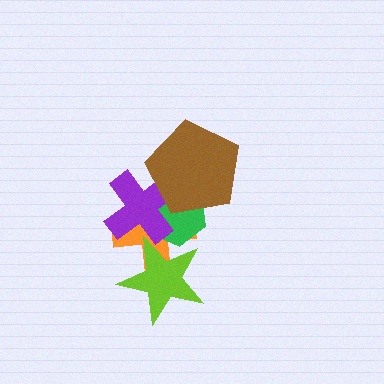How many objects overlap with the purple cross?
4 objects overlap with the purple cross.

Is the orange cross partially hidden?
Yes, it is partially covered by another shape.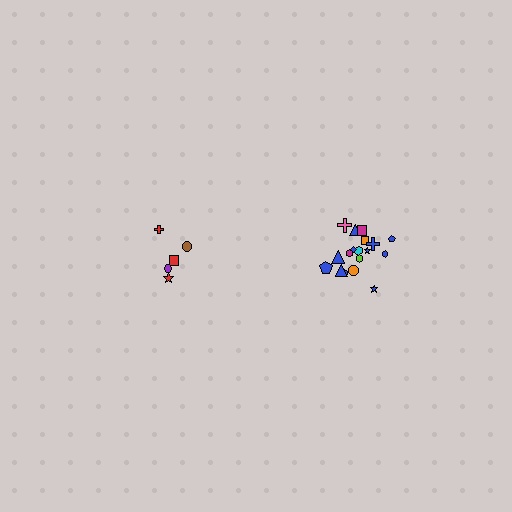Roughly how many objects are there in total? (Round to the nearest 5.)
Roughly 25 objects in total.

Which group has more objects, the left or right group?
The right group.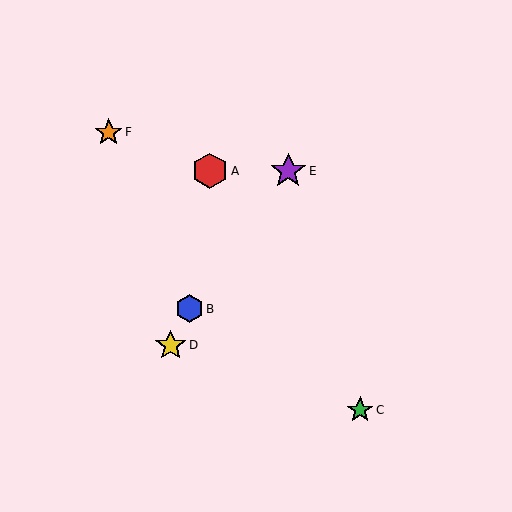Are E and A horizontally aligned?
Yes, both are at y≈171.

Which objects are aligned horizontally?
Objects A, E are aligned horizontally.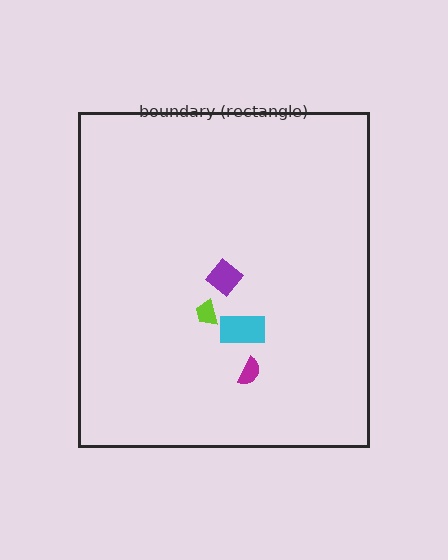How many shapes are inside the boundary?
4 inside, 0 outside.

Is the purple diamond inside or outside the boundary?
Inside.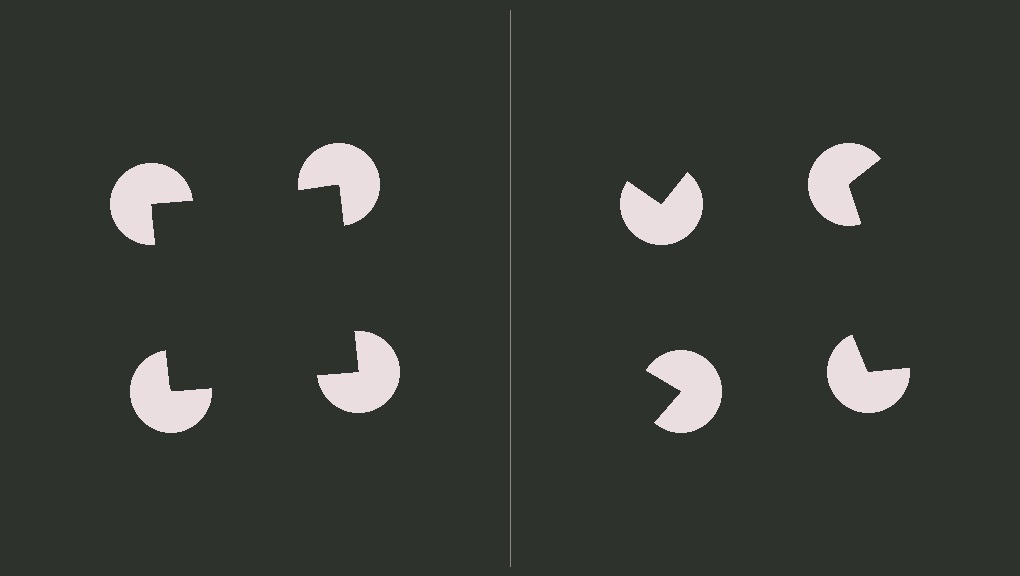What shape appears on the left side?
An illusory square.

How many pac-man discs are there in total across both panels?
8 — 4 on each side.